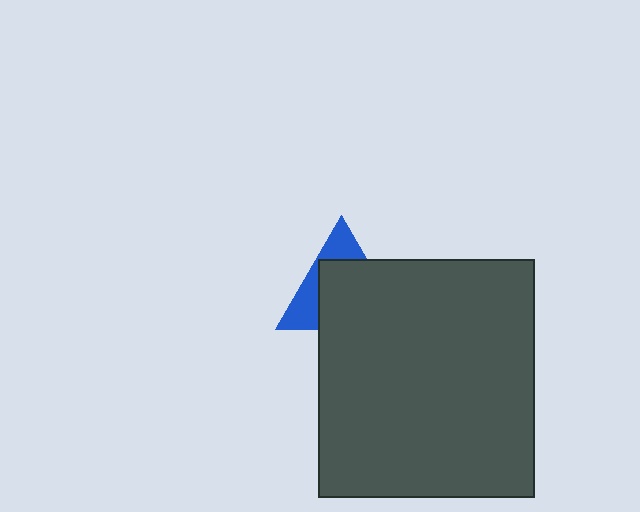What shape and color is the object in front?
The object in front is a dark gray rectangle.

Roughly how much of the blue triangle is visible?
A small part of it is visible (roughly 36%).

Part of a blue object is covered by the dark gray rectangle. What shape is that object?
It is a triangle.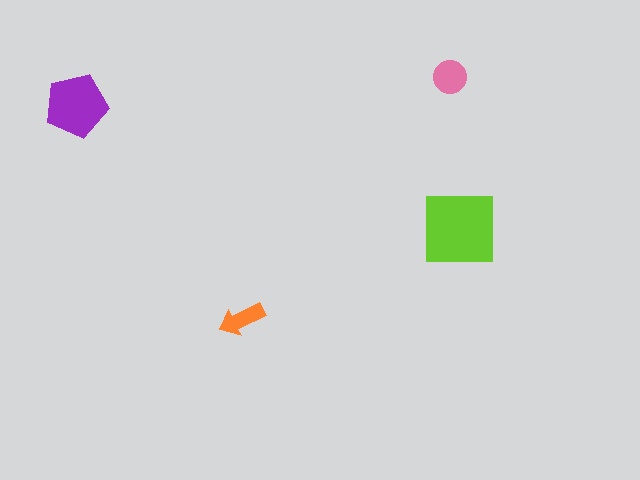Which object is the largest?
The lime square.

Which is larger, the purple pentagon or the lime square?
The lime square.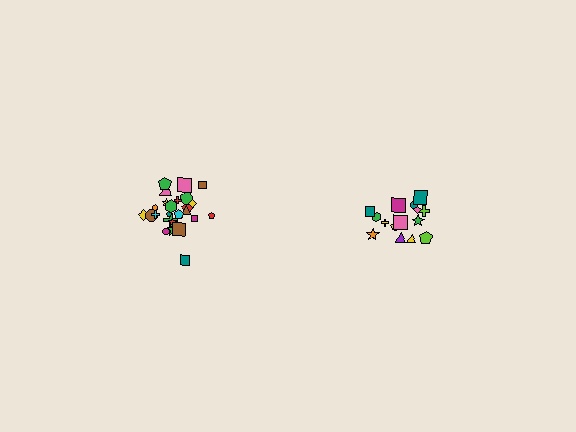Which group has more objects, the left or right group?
The left group.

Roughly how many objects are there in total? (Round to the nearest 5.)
Roughly 40 objects in total.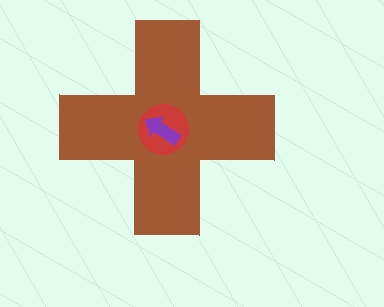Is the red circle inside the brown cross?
Yes.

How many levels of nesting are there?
3.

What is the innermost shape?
The purple arrow.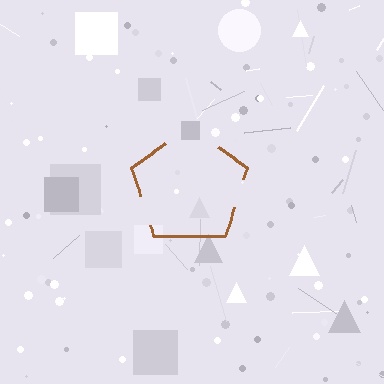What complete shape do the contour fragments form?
The contour fragments form a pentagon.